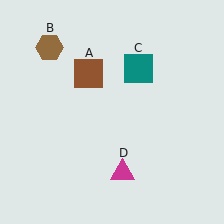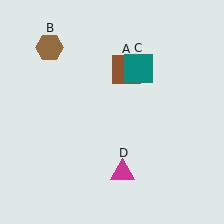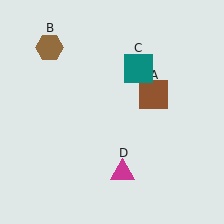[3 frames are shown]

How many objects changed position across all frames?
1 object changed position: brown square (object A).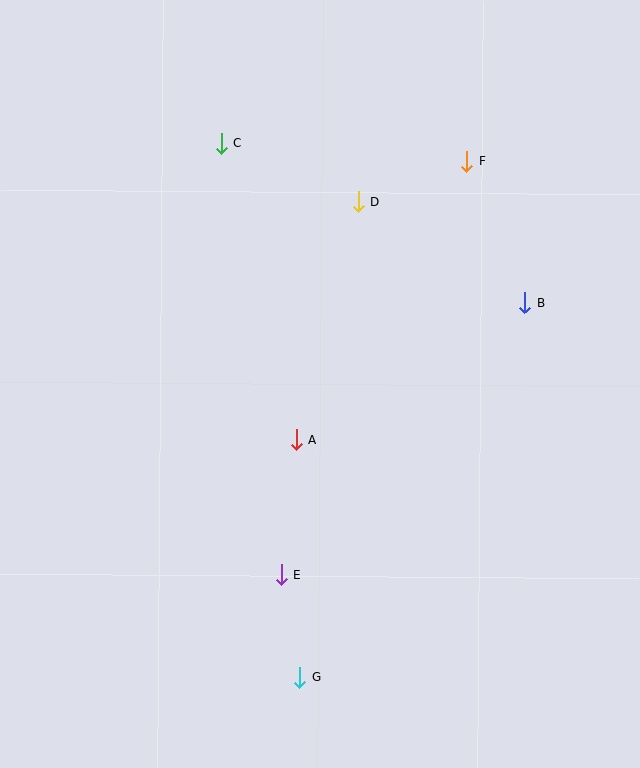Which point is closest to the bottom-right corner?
Point G is closest to the bottom-right corner.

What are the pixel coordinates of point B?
Point B is at (524, 303).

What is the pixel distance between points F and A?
The distance between F and A is 326 pixels.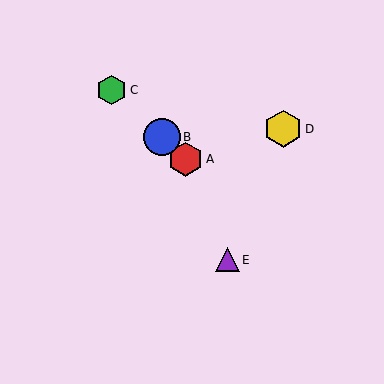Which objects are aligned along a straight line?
Objects A, B, C are aligned along a straight line.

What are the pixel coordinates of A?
Object A is at (186, 159).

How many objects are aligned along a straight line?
3 objects (A, B, C) are aligned along a straight line.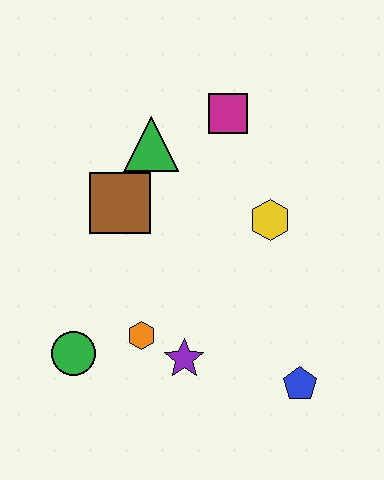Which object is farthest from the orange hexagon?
The magenta square is farthest from the orange hexagon.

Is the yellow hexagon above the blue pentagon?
Yes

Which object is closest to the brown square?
The green triangle is closest to the brown square.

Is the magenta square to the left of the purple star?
No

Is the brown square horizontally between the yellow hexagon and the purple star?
No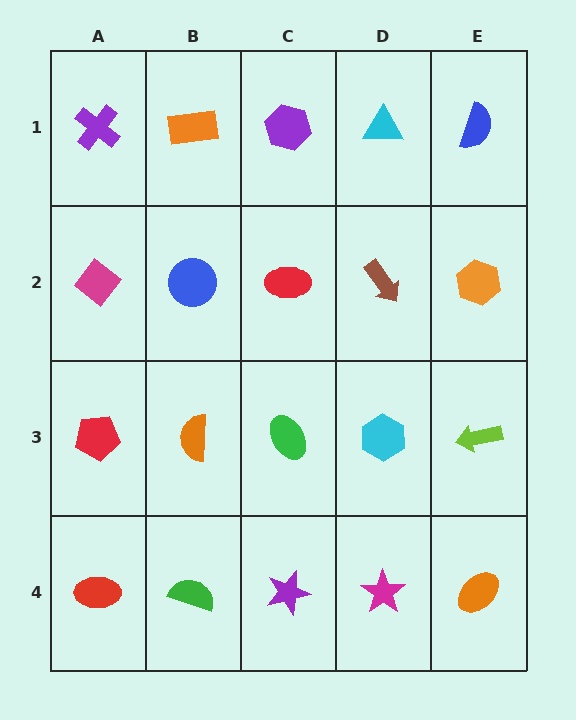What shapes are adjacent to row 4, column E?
A lime arrow (row 3, column E), a magenta star (row 4, column D).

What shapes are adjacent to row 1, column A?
A magenta diamond (row 2, column A), an orange rectangle (row 1, column B).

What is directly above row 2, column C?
A purple hexagon.